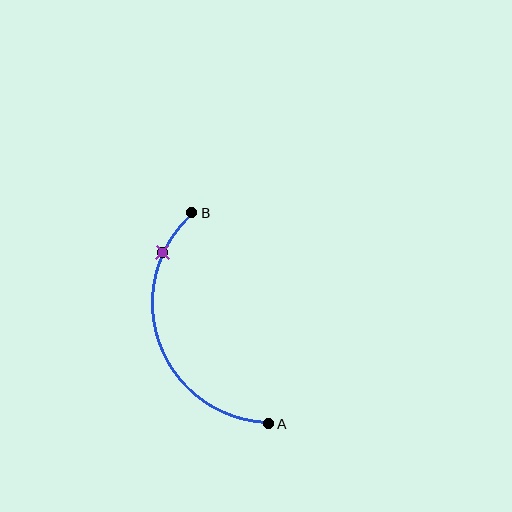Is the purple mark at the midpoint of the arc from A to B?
No. The purple mark lies on the arc but is closer to endpoint B. The arc midpoint would be at the point on the curve equidistant along the arc from both A and B.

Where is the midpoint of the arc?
The arc midpoint is the point on the curve farthest from the straight line joining A and B. It sits to the left of that line.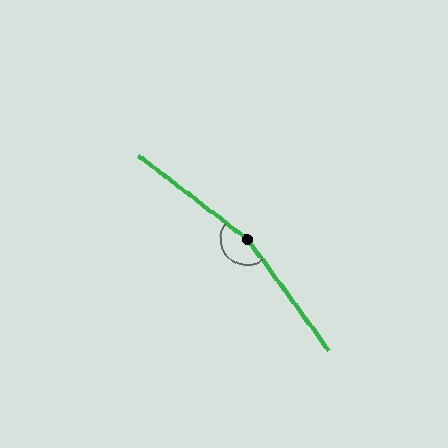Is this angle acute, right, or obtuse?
It is obtuse.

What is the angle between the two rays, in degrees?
Approximately 163 degrees.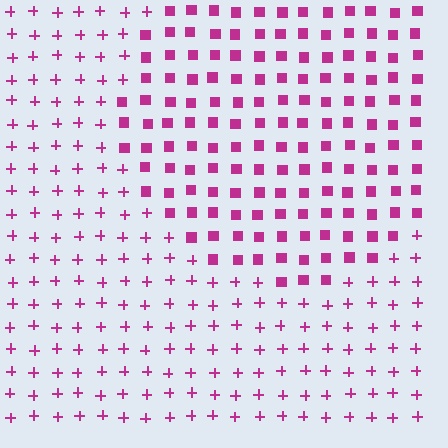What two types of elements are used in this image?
The image uses squares inside the circle region and plus signs outside it.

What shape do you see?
I see a circle.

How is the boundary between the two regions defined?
The boundary is defined by a change in element shape: squares inside vs. plus signs outside. All elements share the same color and spacing.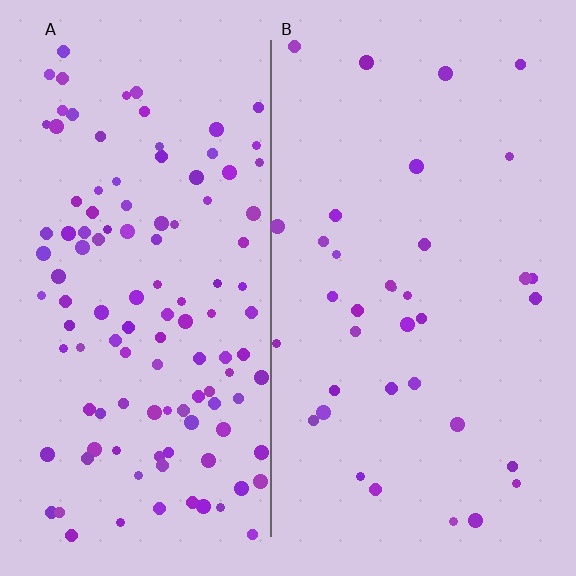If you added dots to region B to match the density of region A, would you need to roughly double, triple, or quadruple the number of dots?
Approximately triple.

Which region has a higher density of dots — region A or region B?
A (the left).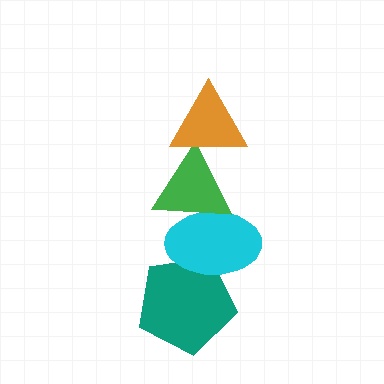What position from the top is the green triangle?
The green triangle is 2nd from the top.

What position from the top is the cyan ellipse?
The cyan ellipse is 3rd from the top.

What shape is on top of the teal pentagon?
The cyan ellipse is on top of the teal pentagon.